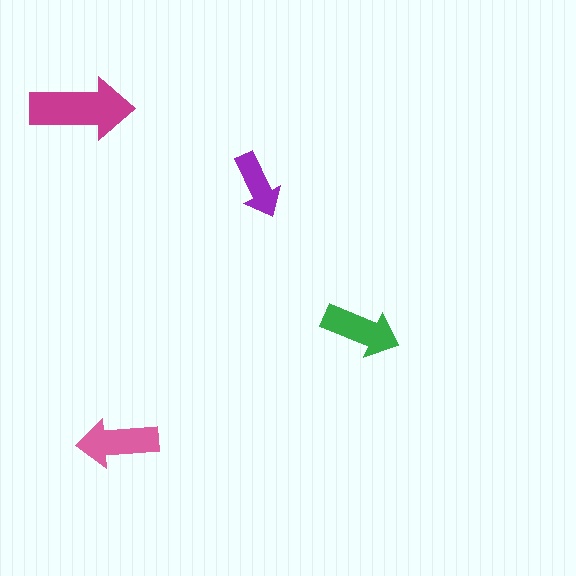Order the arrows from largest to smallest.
the magenta one, the pink one, the green one, the purple one.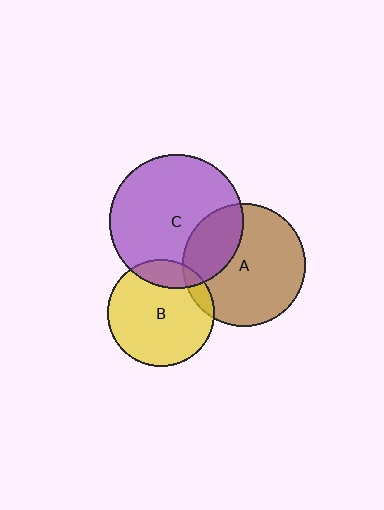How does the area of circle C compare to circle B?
Approximately 1.5 times.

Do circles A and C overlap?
Yes.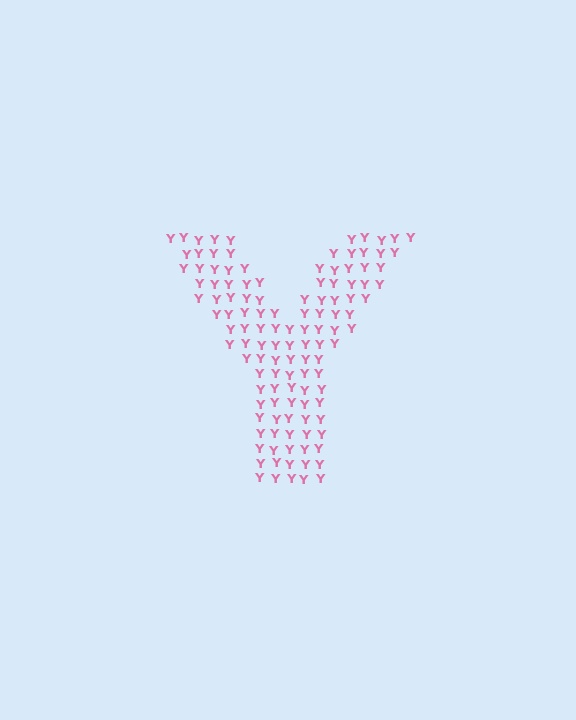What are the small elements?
The small elements are letter Y's.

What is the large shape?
The large shape is the letter Y.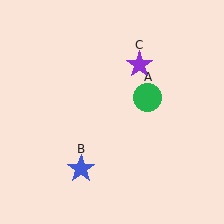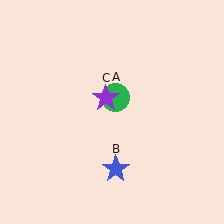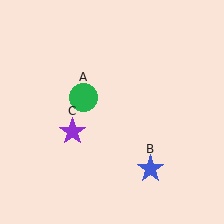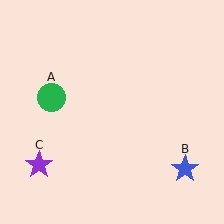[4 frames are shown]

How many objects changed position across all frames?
3 objects changed position: green circle (object A), blue star (object B), purple star (object C).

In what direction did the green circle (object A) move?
The green circle (object A) moved left.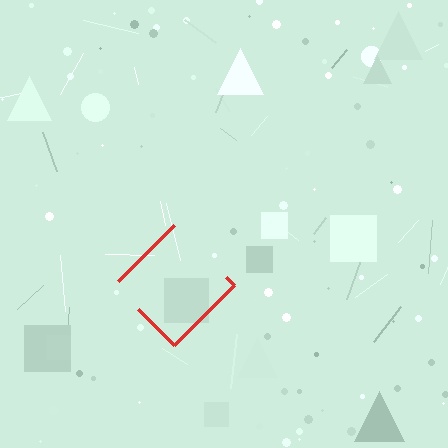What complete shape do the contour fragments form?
The contour fragments form a diamond.